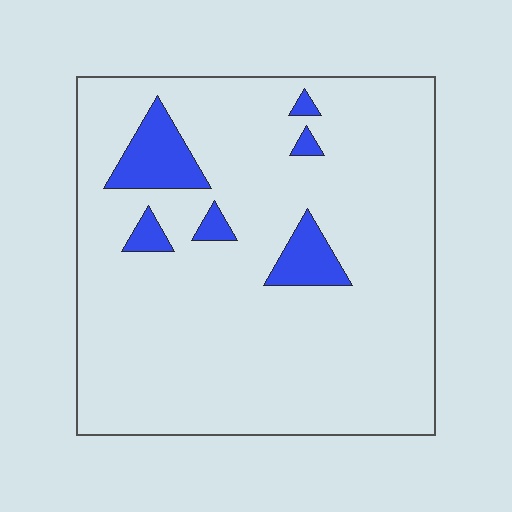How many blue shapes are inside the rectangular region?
6.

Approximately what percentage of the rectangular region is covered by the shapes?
Approximately 10%.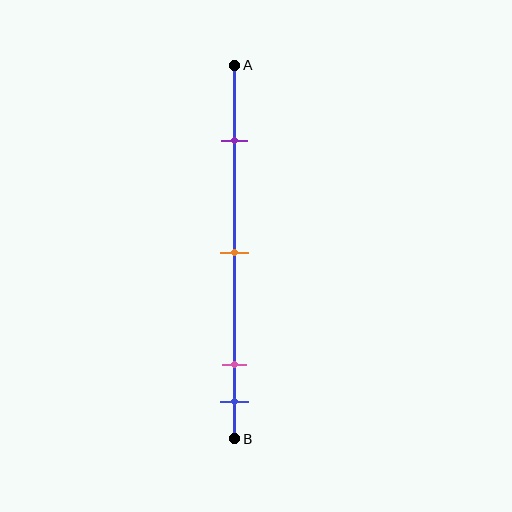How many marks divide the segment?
There are 4 marks dividing the segment.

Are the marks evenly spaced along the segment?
No, the marks are not evenly spaced.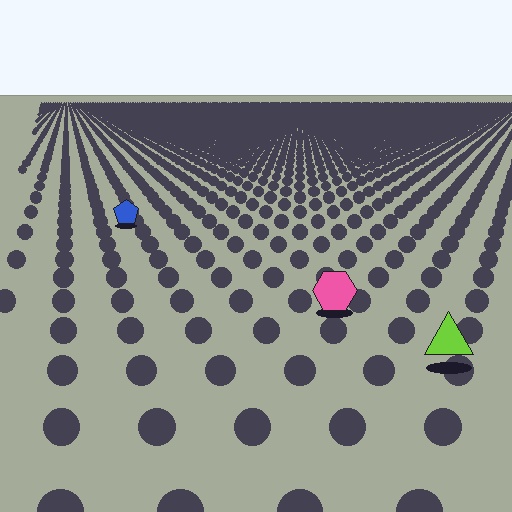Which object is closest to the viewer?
The lime triangle is closest. The texture marks near it are larger and more spread out.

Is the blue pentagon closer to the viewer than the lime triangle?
No. The lime triangle is closer — you can tell from the texture gradient: the ground texture is coarser near it.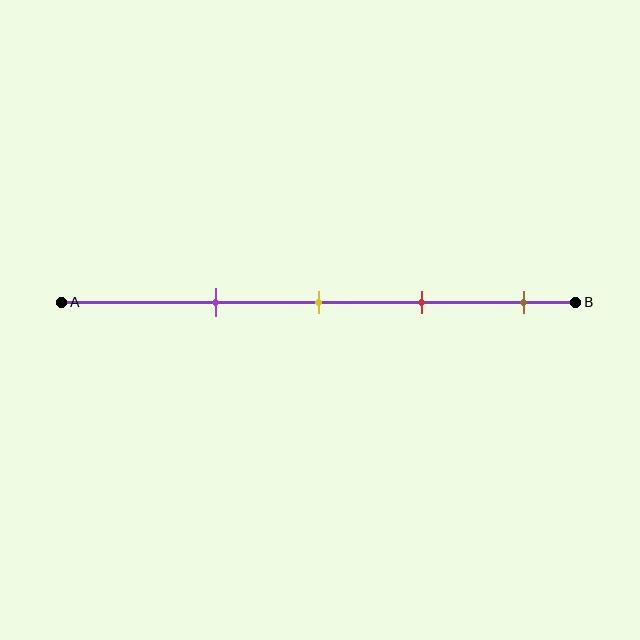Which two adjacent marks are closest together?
The yellow and red marks are the closest adjacent pair.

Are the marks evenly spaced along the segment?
Yes, the marks are approximately evenly spaced.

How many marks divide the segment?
There are 4 marks dividing the segment.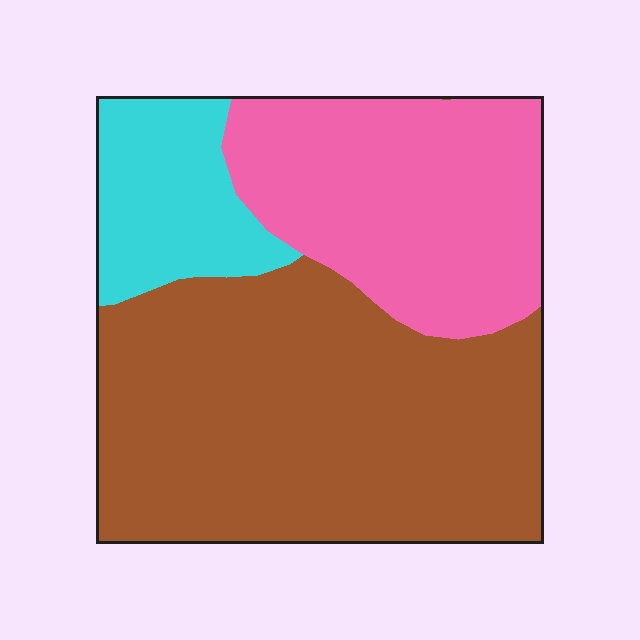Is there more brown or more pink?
Brown.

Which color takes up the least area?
Cyan, at roughly 15%.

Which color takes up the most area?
Brown, at roughly 55%.